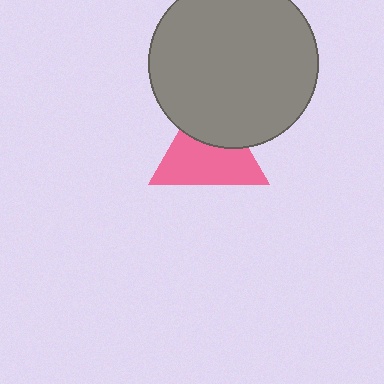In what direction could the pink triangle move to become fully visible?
The pink triangle could move down. That would shift it out from behind the gray circle entirely.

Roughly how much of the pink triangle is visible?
About half of it is visible (roughly 63%).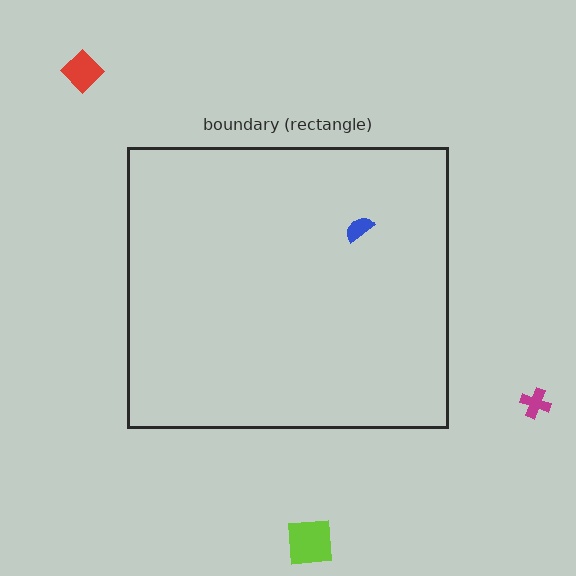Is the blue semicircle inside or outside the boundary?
Inside.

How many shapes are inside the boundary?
1 inside, 3 outside.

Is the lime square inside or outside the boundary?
Outside.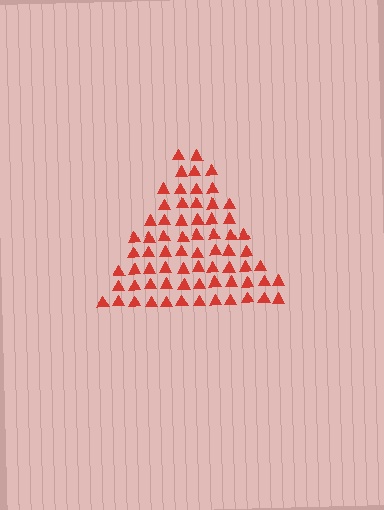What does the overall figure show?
The overall figure shows a triangle.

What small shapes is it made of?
It is made of small triangles.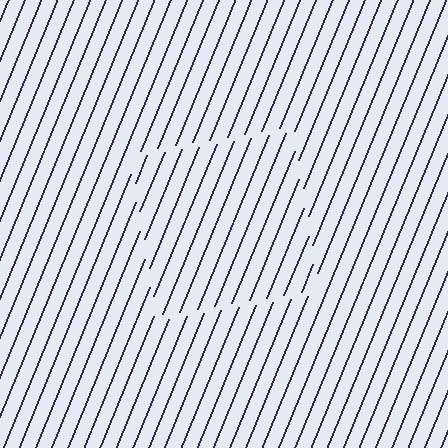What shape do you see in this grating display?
An illusory square. The interior of the shape contains the same grating, shifted by half a period — the contour is defined by the phase discontinuity where line-ends from the inner and outer gratings abut.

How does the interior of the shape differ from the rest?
The interior of the shape contains the same grating, shifted by half a period — the contour is defined by the phase discontinuity where line-ends from the inner and outer gratings abut.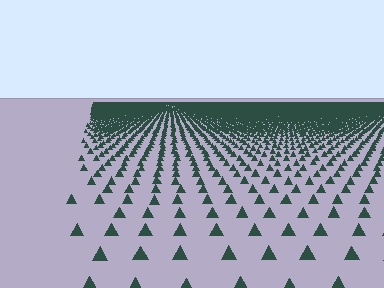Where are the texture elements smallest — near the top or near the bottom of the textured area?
Near the top.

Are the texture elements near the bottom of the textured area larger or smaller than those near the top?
Larger. Near the bottom, elements are closer to the viewer and appear at a bigger on-screen size.